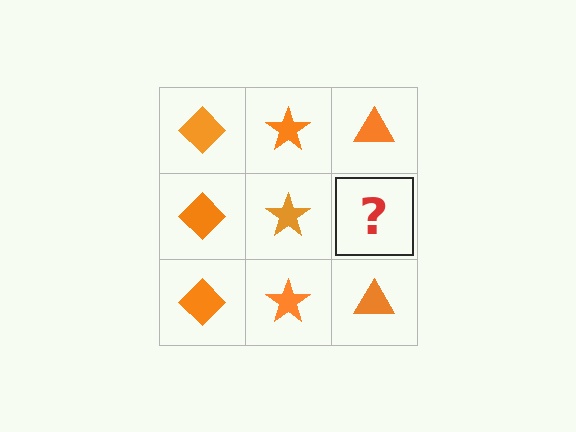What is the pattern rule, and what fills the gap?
The rule is that each column has a consistent shape. The gap should be filled with an orange triangle.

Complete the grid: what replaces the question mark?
The question mark should be replaced with an orange triangle.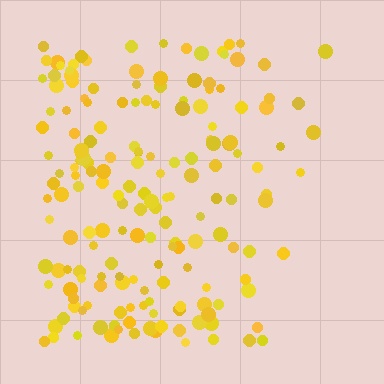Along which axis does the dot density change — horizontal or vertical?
Horizontal.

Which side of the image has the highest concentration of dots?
The left.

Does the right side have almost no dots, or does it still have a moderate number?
Still a moderate number, just noticeably fewer than the left.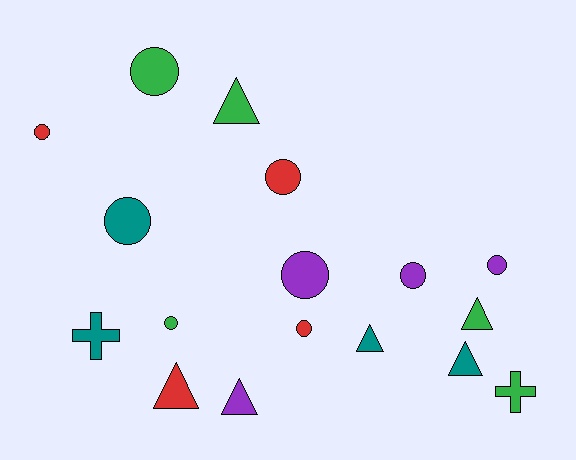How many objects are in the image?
There are 17 objects.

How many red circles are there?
There are 3 red circles.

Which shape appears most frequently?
Circle, with 9 objects.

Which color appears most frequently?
Green, with 5 objects.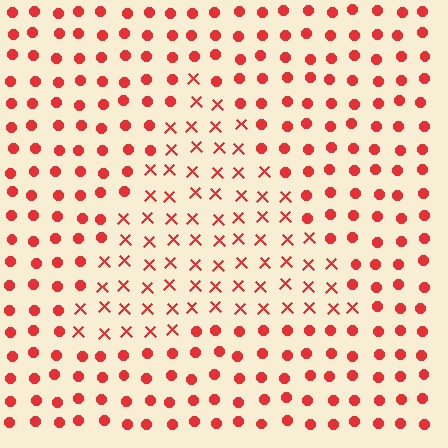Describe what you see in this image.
The image is filled with small red elements arranged in a uniform grid. A triangle-shaped region contains X marks, while the surrounding area contains circles. The boundary is defined purely by the change in element shape.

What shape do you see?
I see a triangle.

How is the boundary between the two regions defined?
The boundary is defined by a change in element shape: X marks inside vs. circles outside. All elements share the same color and spacing.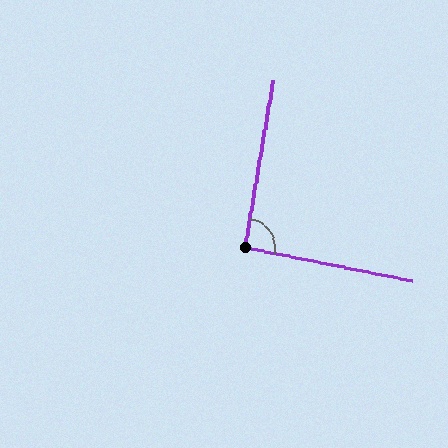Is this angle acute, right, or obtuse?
It is approximately a right angle.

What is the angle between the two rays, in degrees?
Approximately 91 degrees.